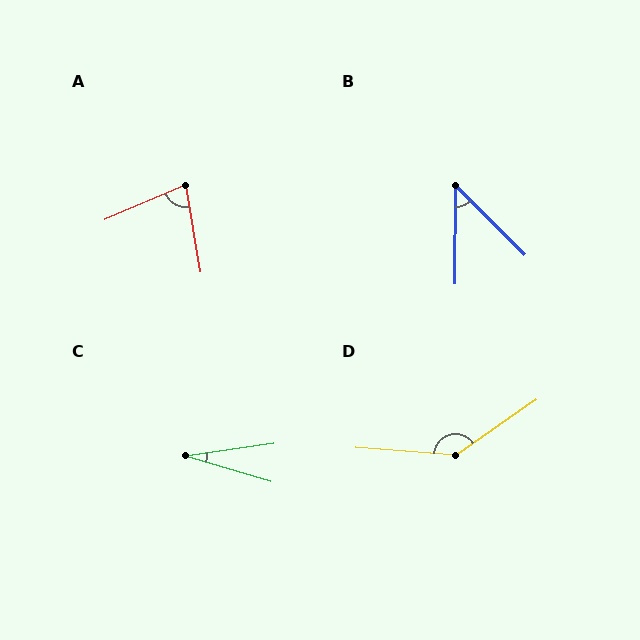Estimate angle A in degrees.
Approximately 76 degrees.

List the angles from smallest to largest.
C (24°), B (45°), A (76°), D (141°).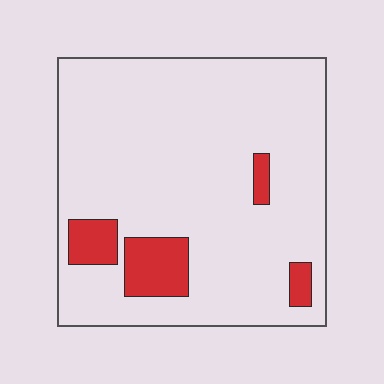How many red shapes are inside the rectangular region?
4.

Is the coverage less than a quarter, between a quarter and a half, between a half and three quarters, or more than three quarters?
Less than a quarter.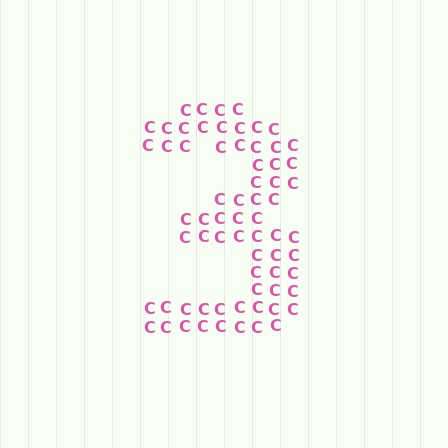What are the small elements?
The small elements are letter C's.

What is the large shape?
The large shape is the digit 3.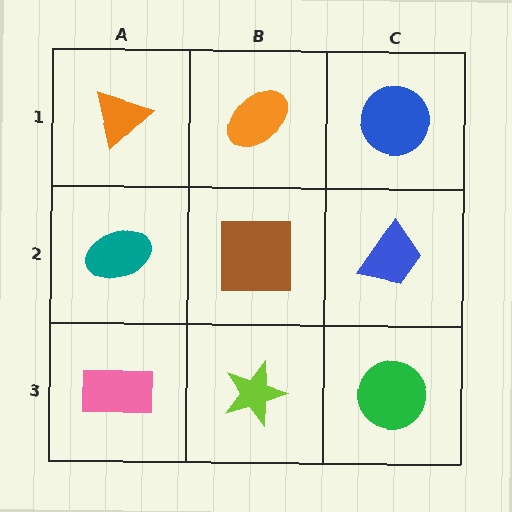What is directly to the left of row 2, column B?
A teal ellipse.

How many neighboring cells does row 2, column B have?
4.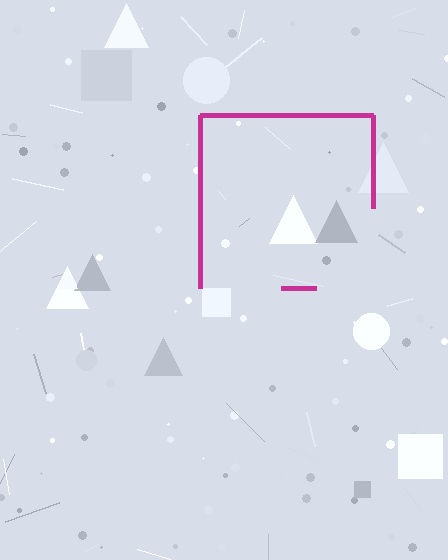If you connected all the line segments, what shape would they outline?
They would outline a square.